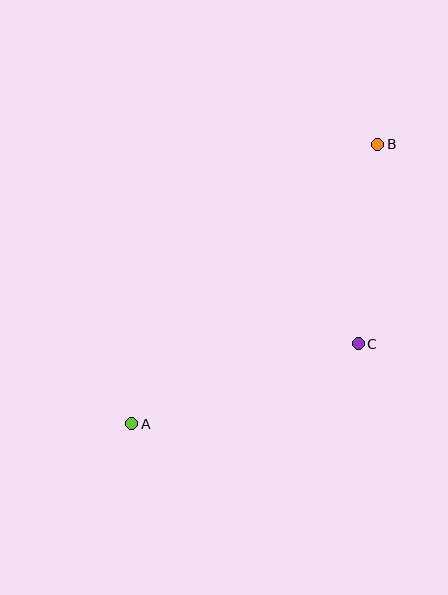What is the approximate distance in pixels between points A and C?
The distance between A and C is approximately 240 pixels.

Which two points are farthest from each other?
Points A and B are farthest from each other.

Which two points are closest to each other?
Points B and C are closest to each other.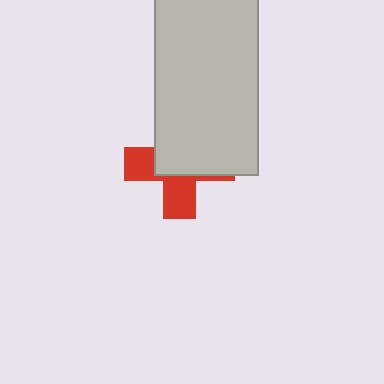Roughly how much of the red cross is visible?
A small part of it is visible (roughly 44%).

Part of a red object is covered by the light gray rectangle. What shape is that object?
It is a cross.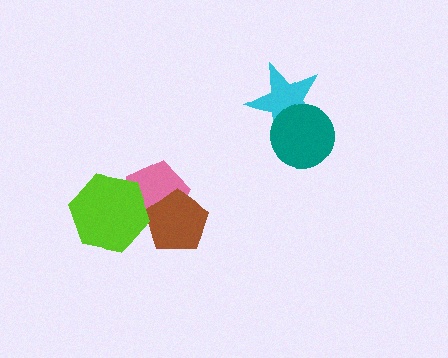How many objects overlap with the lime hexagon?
1 object overlaps with the lime hexagon.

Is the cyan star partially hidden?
Yes, it is partially covered by another shape.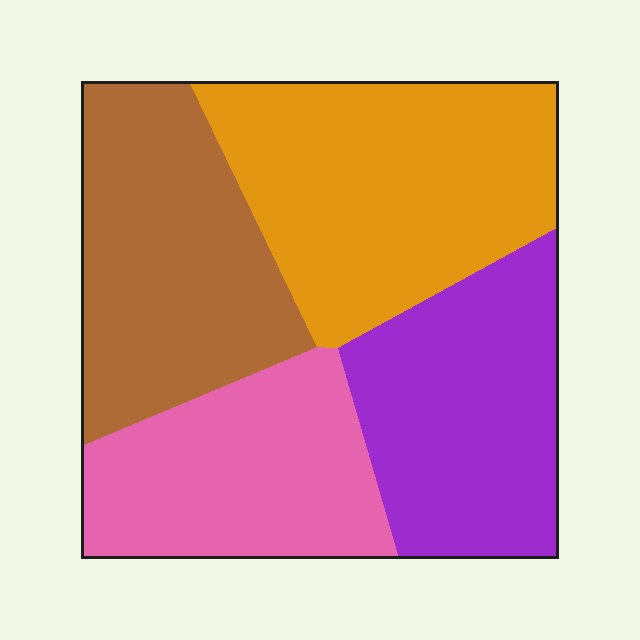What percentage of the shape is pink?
Pink takes up about one fifth (1/5) of the shape.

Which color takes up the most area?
Orange, at roughly 30%.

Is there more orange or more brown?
Orange.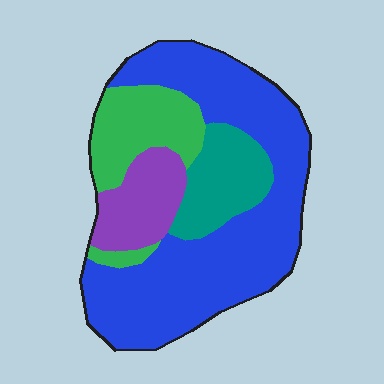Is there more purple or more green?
Green.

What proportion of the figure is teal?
Teal takes up less than a sixth of the figure.